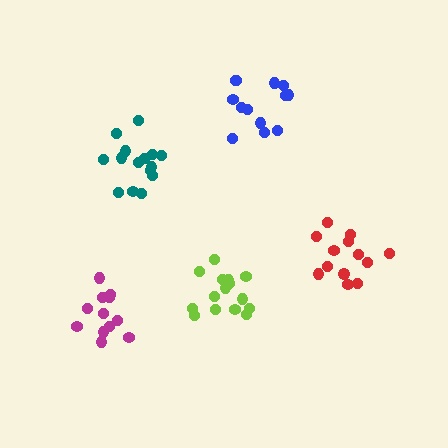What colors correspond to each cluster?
The clusters are colored: lime, blue, red, teal, magenta.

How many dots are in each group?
Group 1: 15 dots, Group 2: 13 dots, Group 3: 13 dots, Group 4: 15 dots, Group 5: 12 dots (68 total).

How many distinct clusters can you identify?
There are 5 distinct clusters.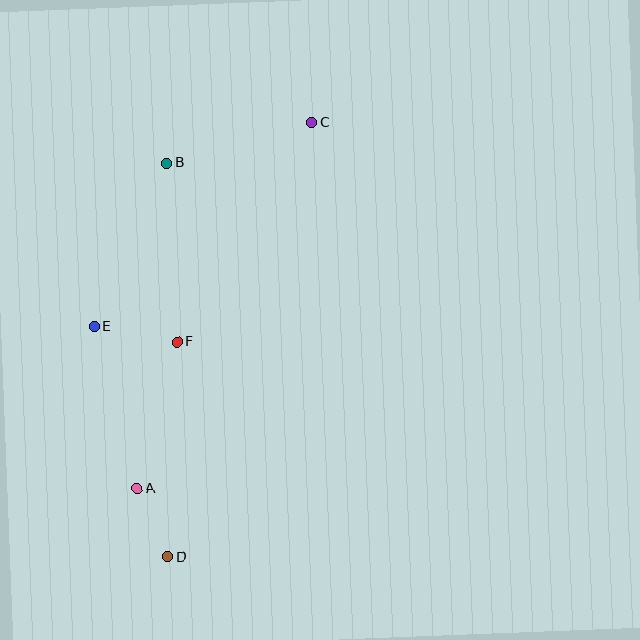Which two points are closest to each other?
Points A and D are closest to each other.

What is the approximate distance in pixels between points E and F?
The distance between E and F is approximately 84 pixels.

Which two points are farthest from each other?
Points C and D are farthest from each other.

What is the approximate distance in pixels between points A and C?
The distance between A and C is approximately 406 pixels.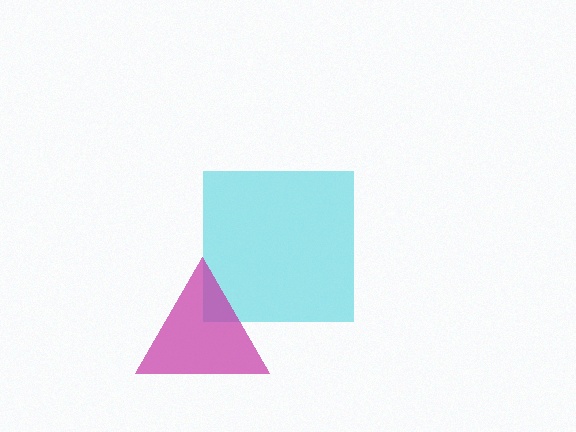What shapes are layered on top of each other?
The layered shapes are: a cyan square, a magenta triangle.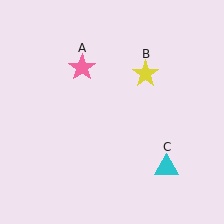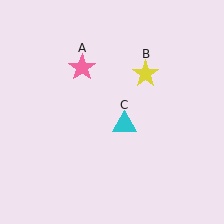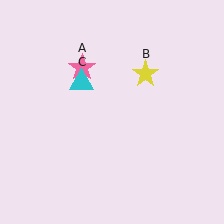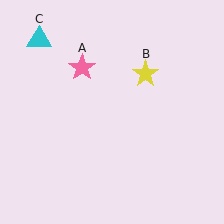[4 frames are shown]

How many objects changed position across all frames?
1 object changed position: cyan triangle (object C).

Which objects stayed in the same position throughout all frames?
Pink star (object A) and yellow star (object B) remained stationary.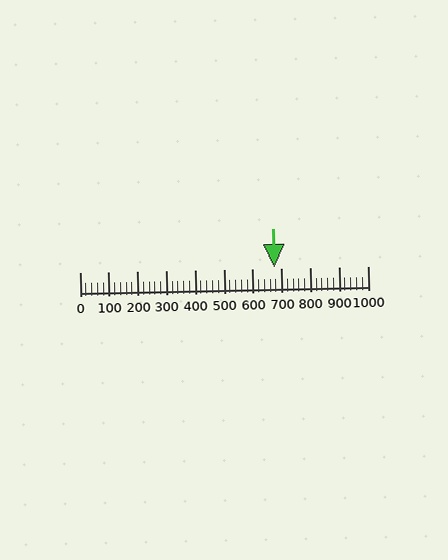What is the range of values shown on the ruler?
The ruler shows values from 0 to 1000.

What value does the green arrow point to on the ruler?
The green arrow points to approximately 677.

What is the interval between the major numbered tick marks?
The major tick marks are spaced 100 units apart.